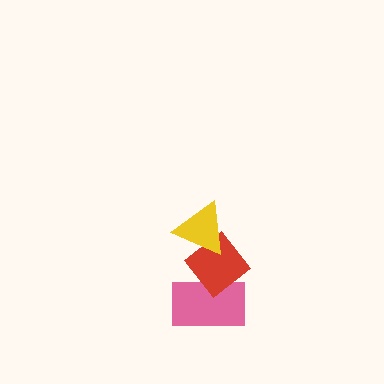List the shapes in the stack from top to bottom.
From top to bottom: the yellow triangle, the red diamond, the pink rectangle.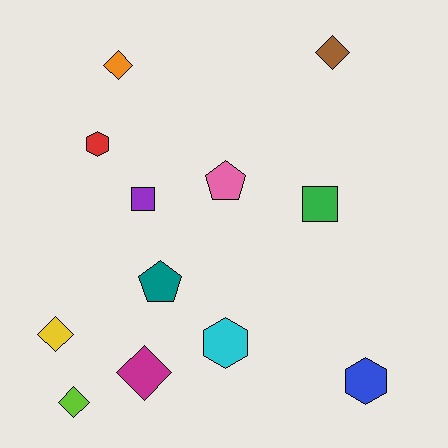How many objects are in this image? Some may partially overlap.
There are 12 objects.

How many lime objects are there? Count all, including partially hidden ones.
There is 1 lime object.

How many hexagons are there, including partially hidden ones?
There are 3 hexagons.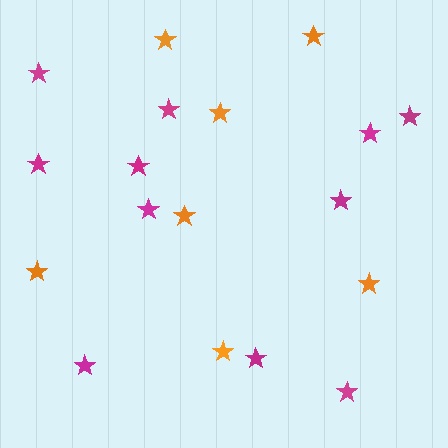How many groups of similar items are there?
There are 2 groups: one group of magenta stars (11) and one group of orange stars (7).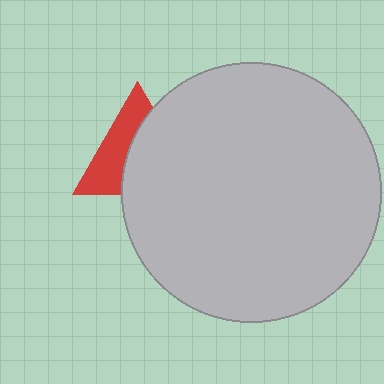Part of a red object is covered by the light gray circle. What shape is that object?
It is a triangle.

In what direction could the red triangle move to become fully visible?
The red triangle could move left. That would shift it out from behind the light gray circle entirely.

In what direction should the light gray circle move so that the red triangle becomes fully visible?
The light gray circle should move right. That is the shortest direction to clear the overlap and leave the red triangle fully visible.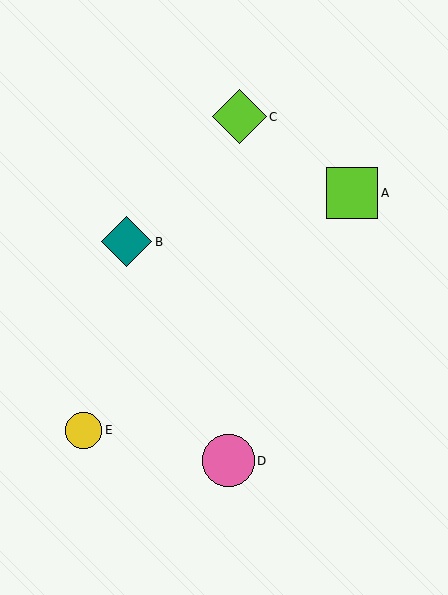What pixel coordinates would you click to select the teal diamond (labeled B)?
Click at (127, 242) to select the teal diamond B.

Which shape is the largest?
The lime diamond (labeled C) is the largest.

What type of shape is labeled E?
Shape E is a yellow circle.